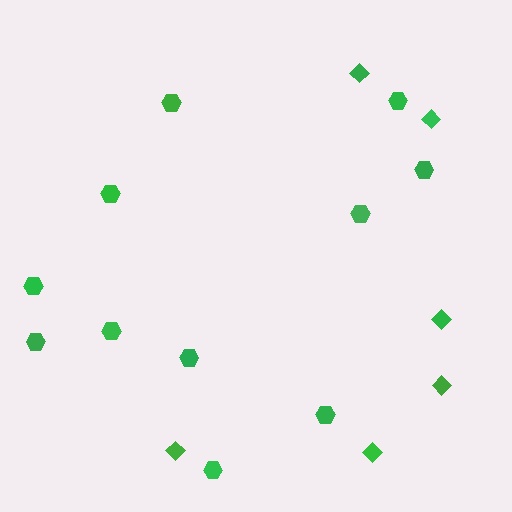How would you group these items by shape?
There are 2 groups: one group of diamonds (6) and one group of hexagons (11).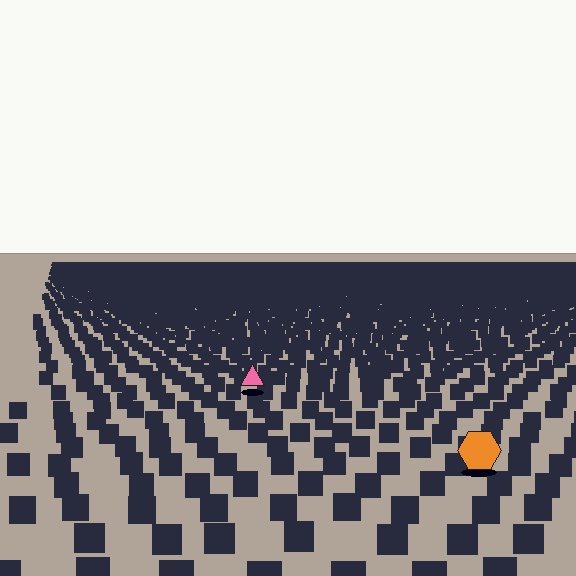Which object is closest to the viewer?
The orange hexagon is closest. The texture marks near it are larger and more spread out.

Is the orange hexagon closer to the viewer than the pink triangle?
Yes. The orange hexagon is closer — you can tell from the texture gradient: the ground texture is coarser near it.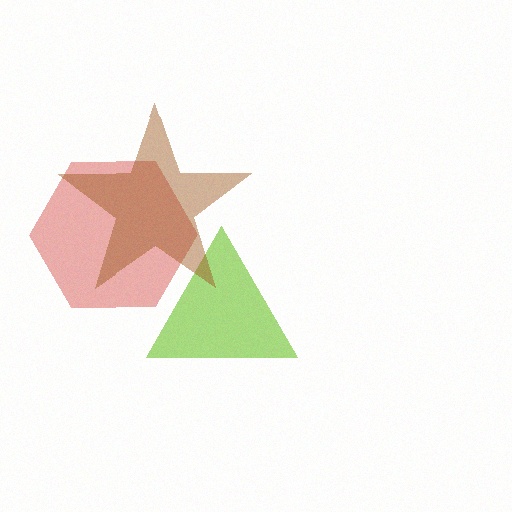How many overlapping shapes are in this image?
There are 3 overlapping shapes in the image.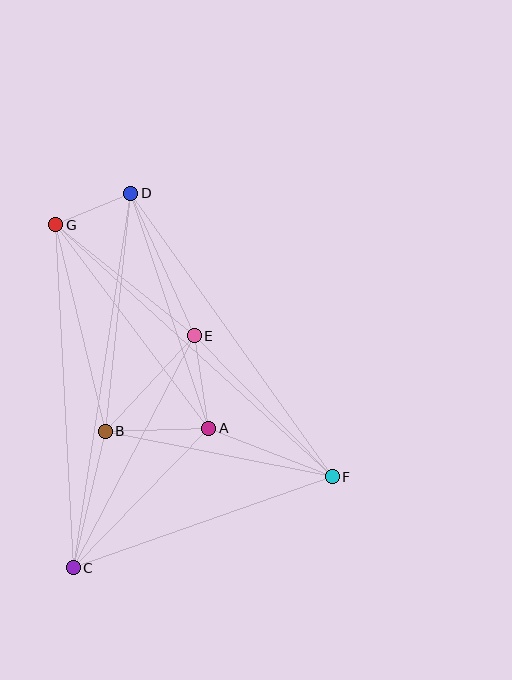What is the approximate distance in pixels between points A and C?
The distance between A and C is approximately 194 pixels.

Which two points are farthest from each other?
Points C and D are farthest from each other.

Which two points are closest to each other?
Points D and G are closest to each other.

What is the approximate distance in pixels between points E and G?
The distance between E and G is approximately 177 pixels.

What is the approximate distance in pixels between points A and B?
The distance between A and B is approximately 104 pixels.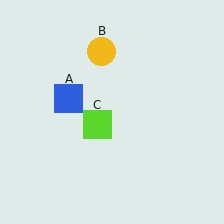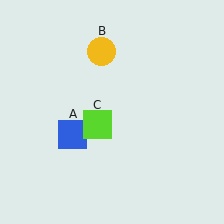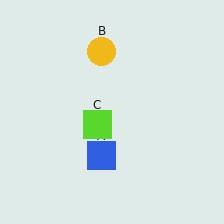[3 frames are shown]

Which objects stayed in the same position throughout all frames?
Yellow circle (object B) and lime square (object C) remained stationary.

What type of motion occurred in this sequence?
The blue square (object A) rotated counterclockwise around the center of the scene.